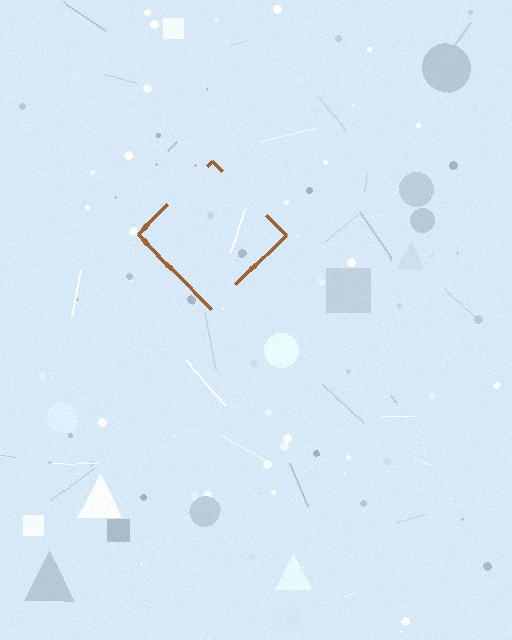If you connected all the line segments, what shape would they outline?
They would outline a diamond.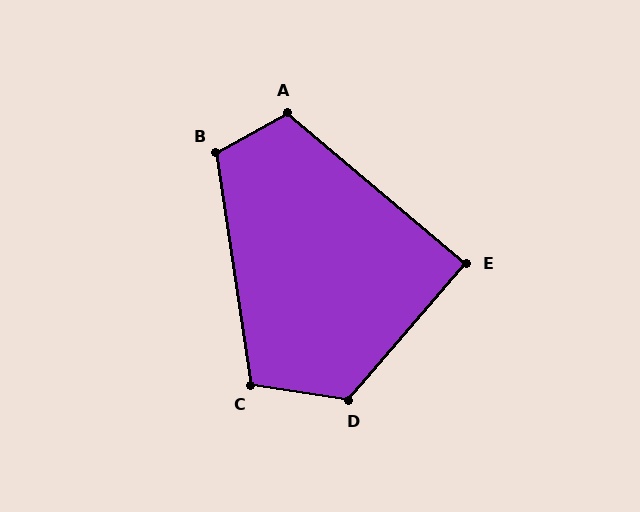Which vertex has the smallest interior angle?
E, at approximately 89 degrees.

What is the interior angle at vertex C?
Approximately 107 degrees (obtuse).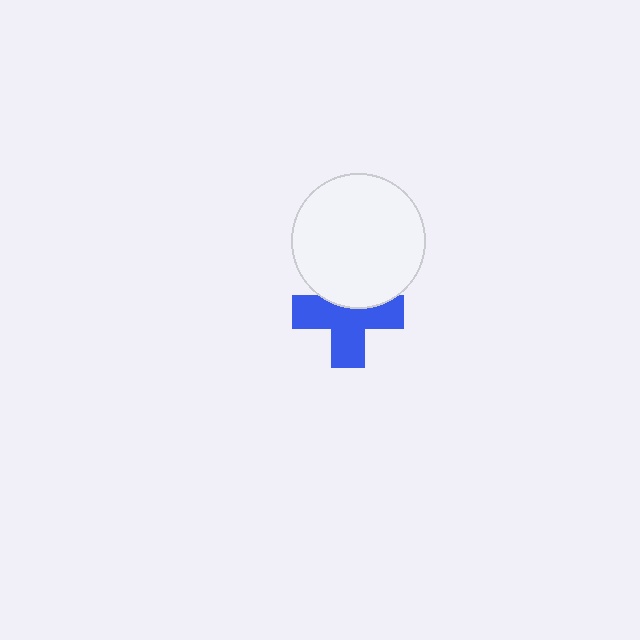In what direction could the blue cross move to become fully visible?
The blue cross could move down. That would shift it out from behind the white circle entirely.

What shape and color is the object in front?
The object in front is a white circle.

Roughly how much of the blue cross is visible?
Most of it is visible (roughly 67%).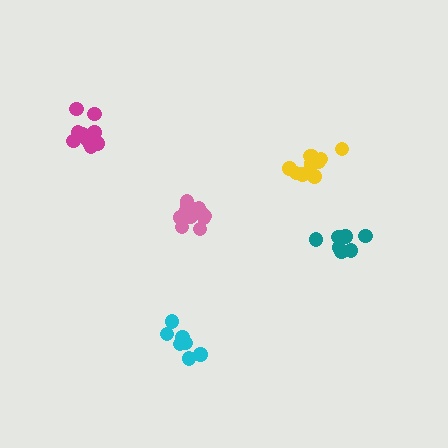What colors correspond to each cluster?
The clusters are colored: yellow, pink, cyan, magenta, teal.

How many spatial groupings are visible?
There are 5 spatial groupings.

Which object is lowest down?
The cyan cluster is bottommost.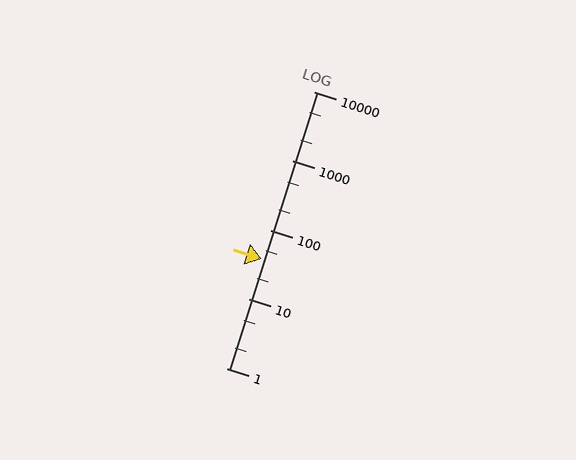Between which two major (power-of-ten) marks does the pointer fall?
The pointer is between 10 and 100.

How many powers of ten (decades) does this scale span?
The scale spans 4 decades, from 1 to 10000.